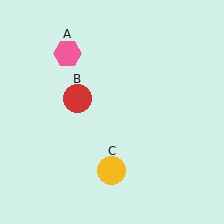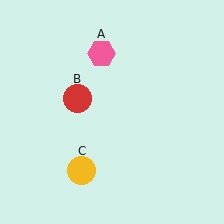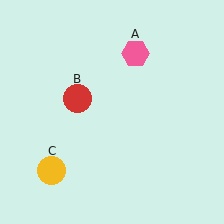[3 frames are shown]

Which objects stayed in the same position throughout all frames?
Red circle (object B) remained stationary.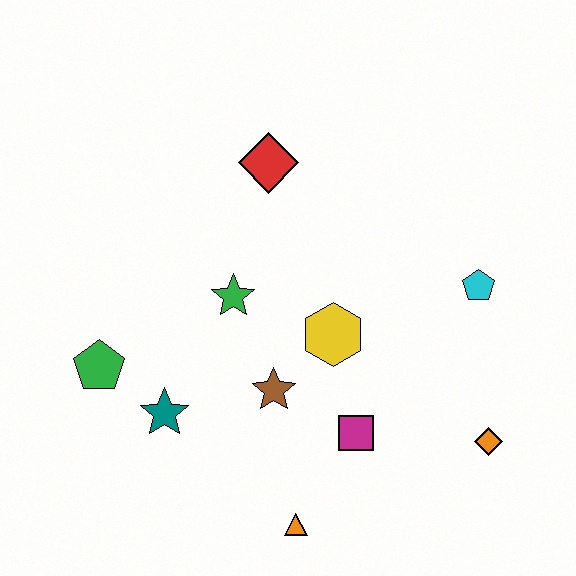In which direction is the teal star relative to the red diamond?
The teal star is below the red diamond.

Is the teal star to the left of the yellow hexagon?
Yes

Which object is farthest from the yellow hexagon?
The green pentagon is farthest from the yellow hexagon.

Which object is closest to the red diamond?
The green star is closest to the red diamond.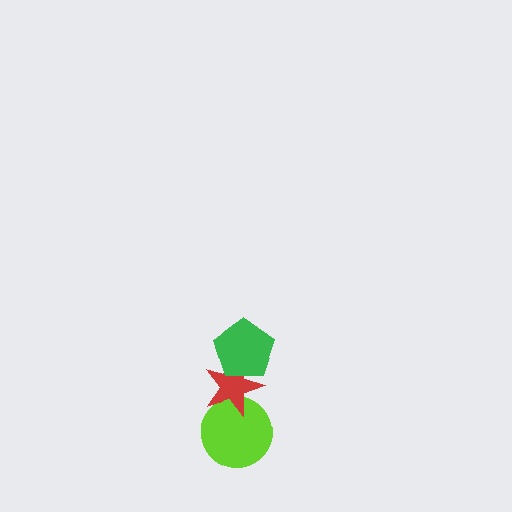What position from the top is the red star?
The red star is 2nd from the top.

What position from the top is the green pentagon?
The green pentagon is 1st from the top.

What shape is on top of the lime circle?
The red star is on top of the lime circle.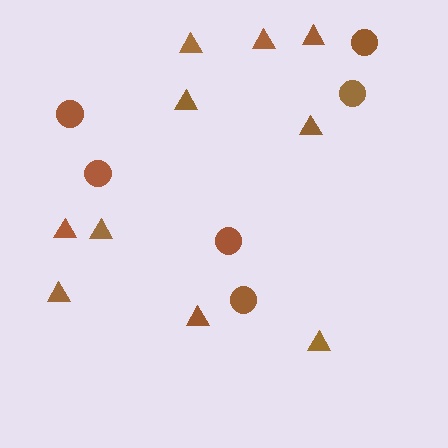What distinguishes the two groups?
There are 2 groups: one group of circles (6) and one group of triangles (10).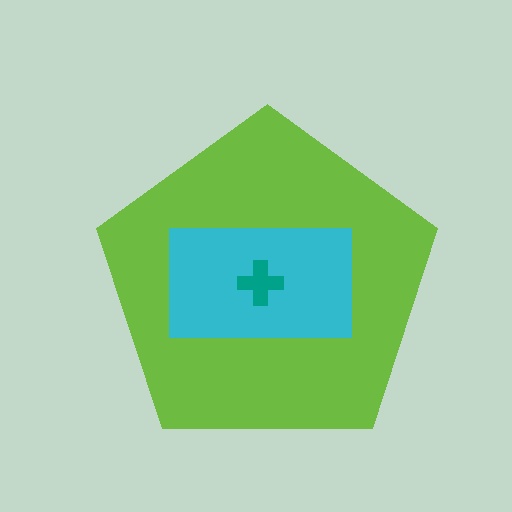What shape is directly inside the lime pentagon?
The cyan rectangle.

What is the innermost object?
The teal cross.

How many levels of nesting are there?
3.